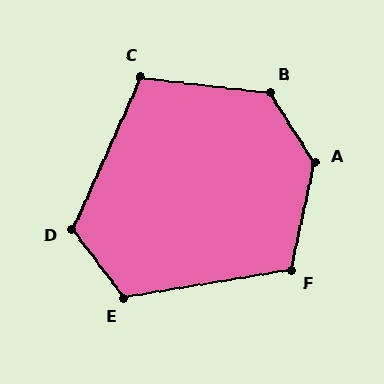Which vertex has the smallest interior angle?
C, at approximately 107 degrees.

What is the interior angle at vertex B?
Approximately 130 degrees (obtuse).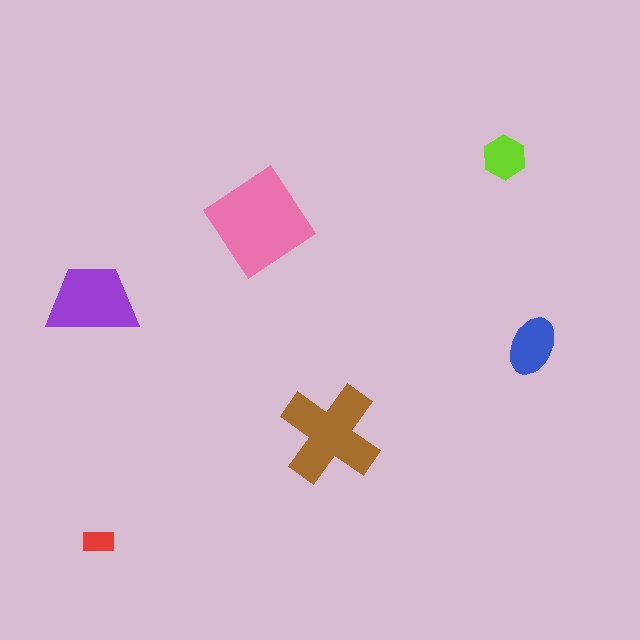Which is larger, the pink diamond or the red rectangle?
The pink diamond.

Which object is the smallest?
The red rectangle.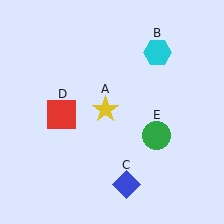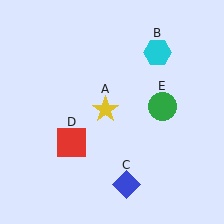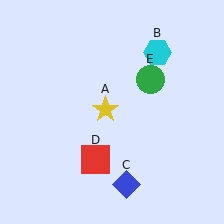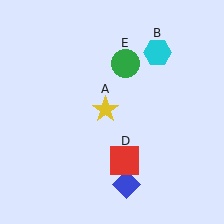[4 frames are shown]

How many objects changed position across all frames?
2 objects changed position: red square (object D), green circle (object E).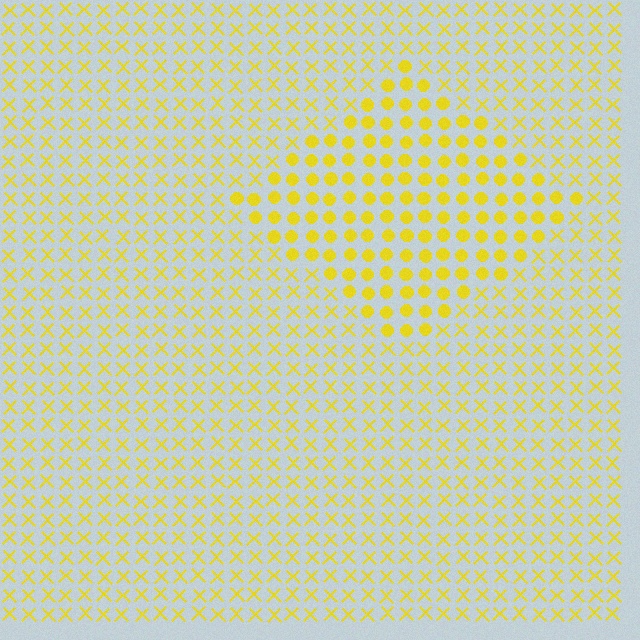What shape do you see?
I see a diamond.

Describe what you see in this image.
The image is filled with small yellow elements arranged in a uniform grid. A diamond-shaped region contains circles, while the surrounding area contains X marks. The boundary is defined purely by the change in element shape.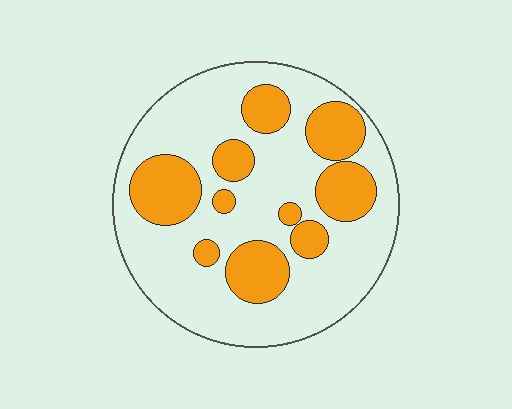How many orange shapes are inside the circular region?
10.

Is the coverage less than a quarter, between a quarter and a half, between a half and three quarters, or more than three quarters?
Between a quarter and a half.